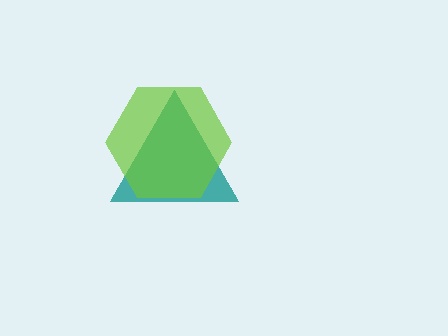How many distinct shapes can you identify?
There are 2 distinct shapes: a teal triangle, a lime hexagon.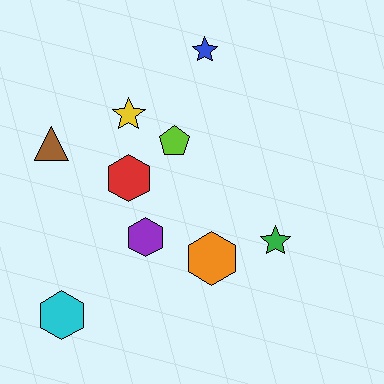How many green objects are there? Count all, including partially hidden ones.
There is 1 green object.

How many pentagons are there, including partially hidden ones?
There is 1 pentagon.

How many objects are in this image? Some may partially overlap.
There are 9 objects.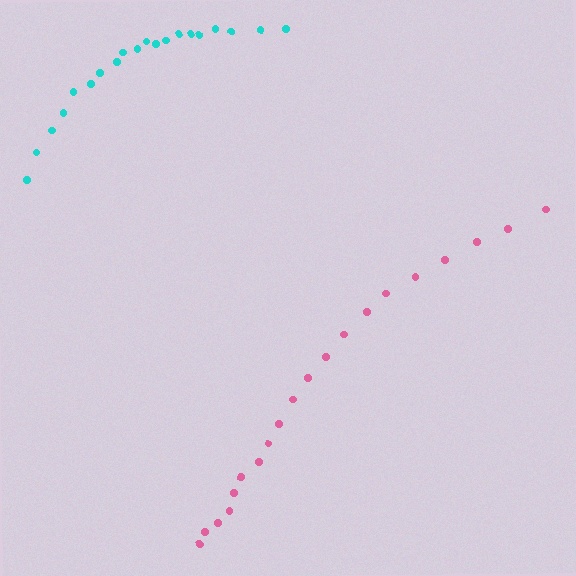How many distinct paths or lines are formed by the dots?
There are 2 distinct paths.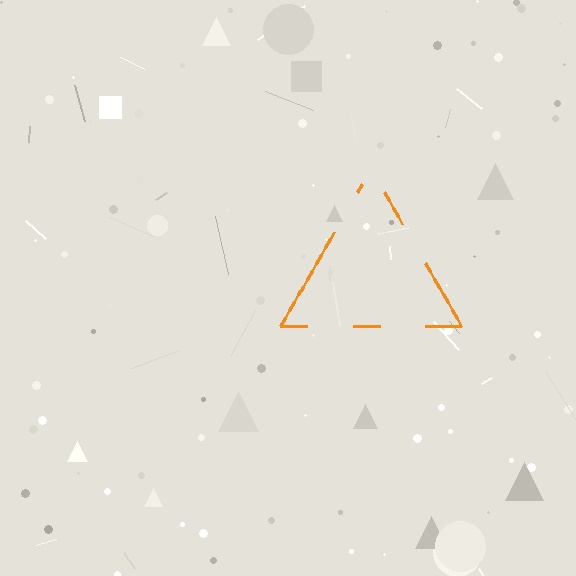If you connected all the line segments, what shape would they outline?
They would outline a triangle.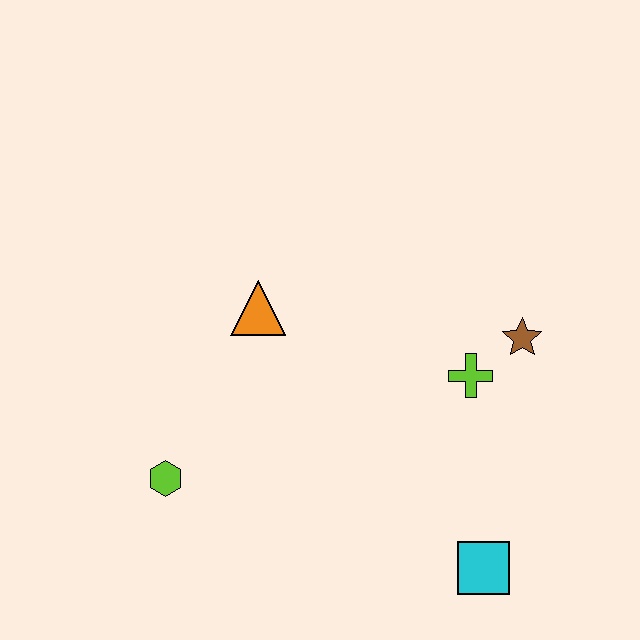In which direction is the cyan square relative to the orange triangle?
The cyan square is below the orange triangle.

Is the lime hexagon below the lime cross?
Yes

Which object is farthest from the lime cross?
The lime hexagon is farthest from the lime cross.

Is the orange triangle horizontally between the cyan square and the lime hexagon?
Yes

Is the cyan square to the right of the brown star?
No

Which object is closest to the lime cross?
The brown star is closest to the lime cross.